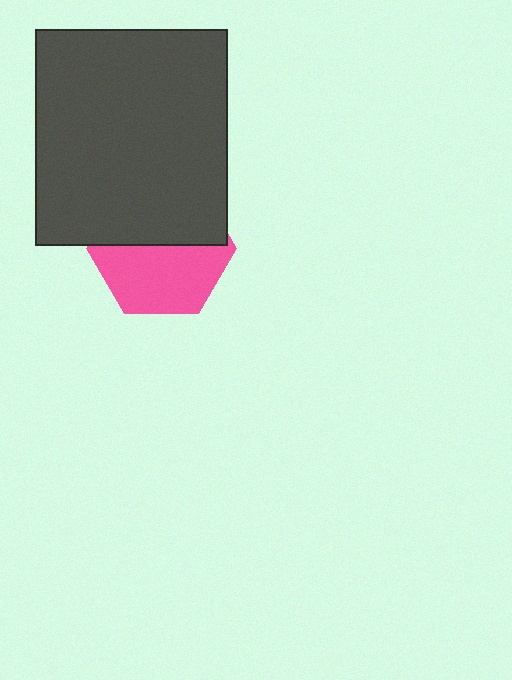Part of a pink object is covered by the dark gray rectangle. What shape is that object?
It is a hexagon.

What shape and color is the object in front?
The object in front is a dark gray rectangle.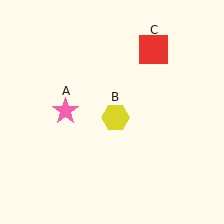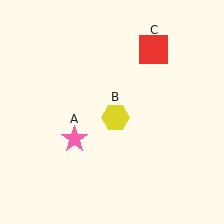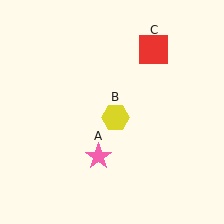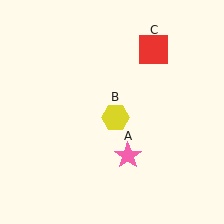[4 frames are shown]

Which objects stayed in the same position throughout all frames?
Yellow hexagon (object B) and red square (object C) remained stationary.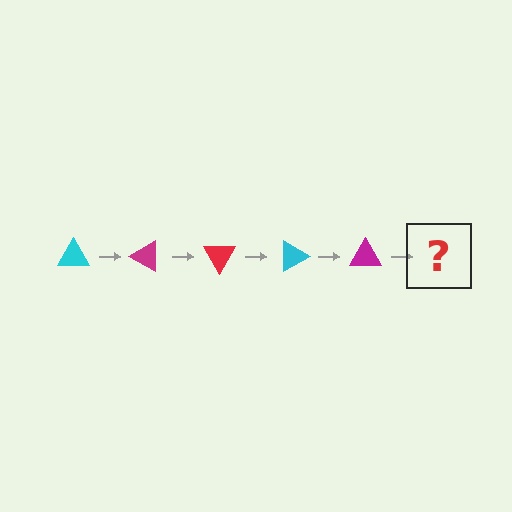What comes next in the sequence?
The next element should be a red triangle, rotated 150 degrees from the start.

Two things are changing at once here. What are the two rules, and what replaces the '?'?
The two rules are that it rotates 30 degrees each step and the color cycles through cyan, magenta, and red. The '?' should be a red triangle, rotated 150 degrees from the start.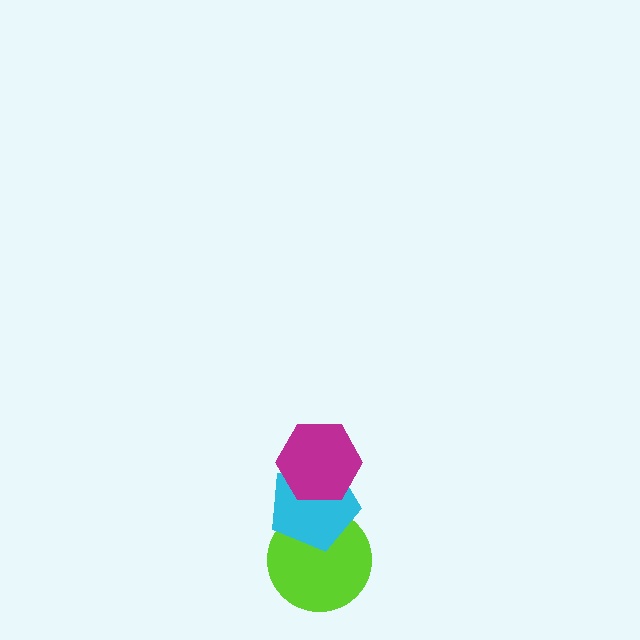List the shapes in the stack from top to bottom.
From top to bottom: the magenta hexagon, the cyan pentagon, the lime circle.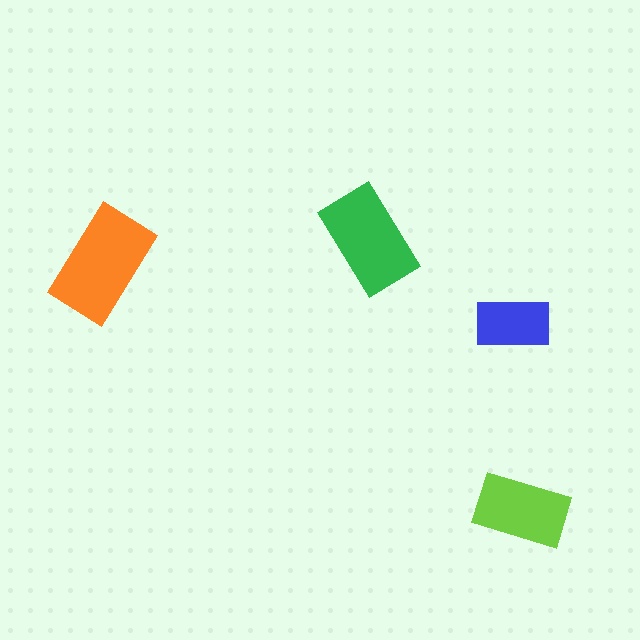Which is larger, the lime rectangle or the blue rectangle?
The lime one.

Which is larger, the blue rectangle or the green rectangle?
The green one.